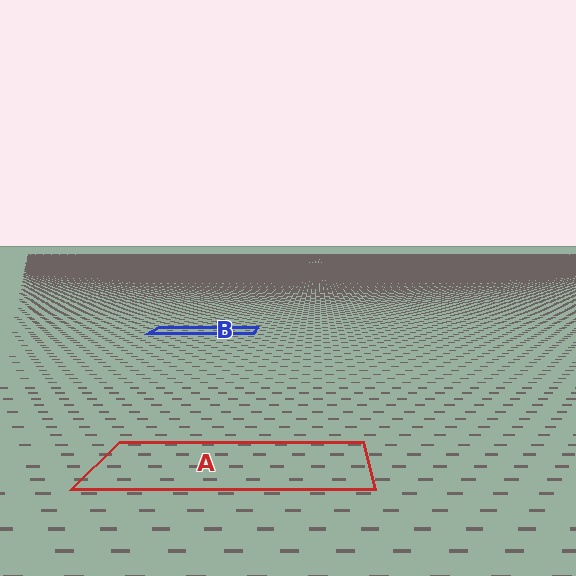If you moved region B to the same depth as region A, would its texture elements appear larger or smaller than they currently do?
They would appear larger. At a closer depth, the same texture elements are projected at a bigger on-screen size.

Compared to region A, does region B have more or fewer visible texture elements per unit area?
Region B has more texture elements per unit area — they are packed more densely because it is farther away.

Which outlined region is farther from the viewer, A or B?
Region B is farther from the viewer — the texture elements inside it appear smaller and more densely packed.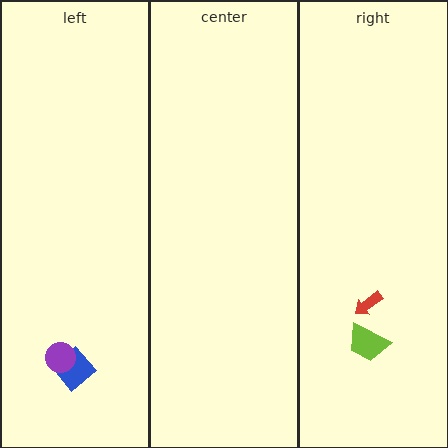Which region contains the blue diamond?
The left region.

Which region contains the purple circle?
The left region.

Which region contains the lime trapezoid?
The right region.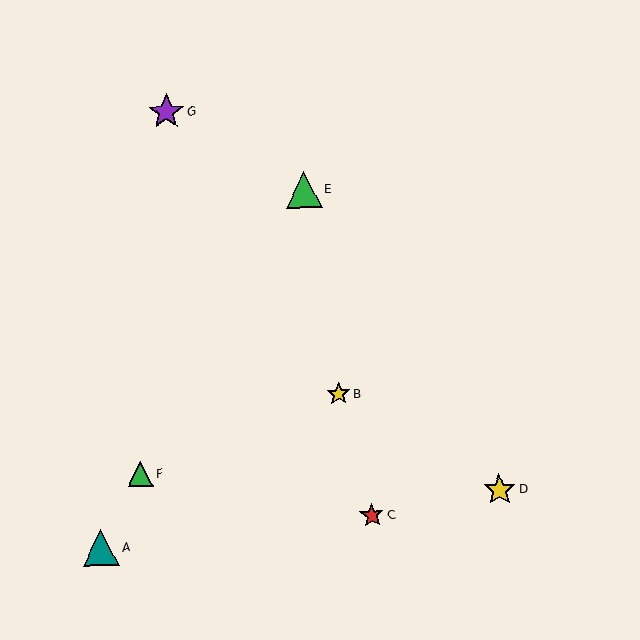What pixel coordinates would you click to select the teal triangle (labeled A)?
Click at (101, 548) to select the teal triangle A.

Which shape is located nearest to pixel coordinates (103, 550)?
The teal triangle (labeled A) at (101, 548) is nearest to that location.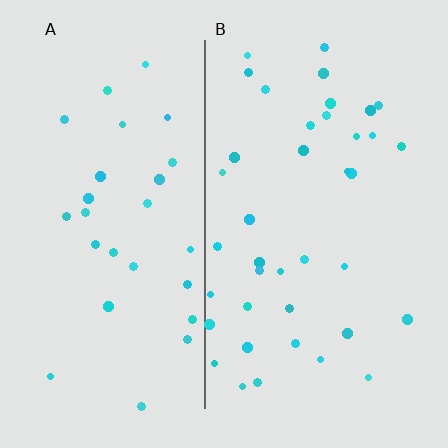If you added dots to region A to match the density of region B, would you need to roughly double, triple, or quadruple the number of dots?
Approximately double.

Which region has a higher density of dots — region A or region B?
B (the right).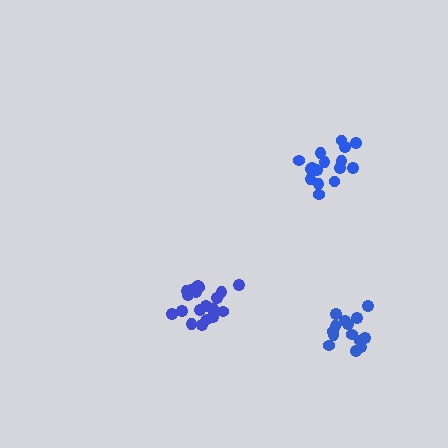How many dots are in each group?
Group 1: 16 dots, Group 2: 19 dots, Group 3: 14 dots (49 total).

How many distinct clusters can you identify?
There are 3 distinct clusters.